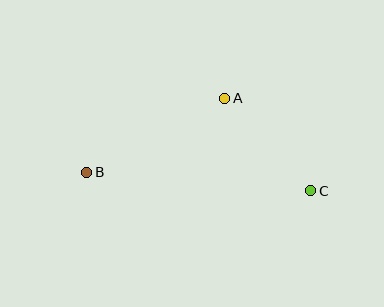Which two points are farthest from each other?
Points B and C are farthest from each other.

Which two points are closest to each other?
Points A and C are closest to each other.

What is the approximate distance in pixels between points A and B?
The distance between A and B is approximately 157 pixels.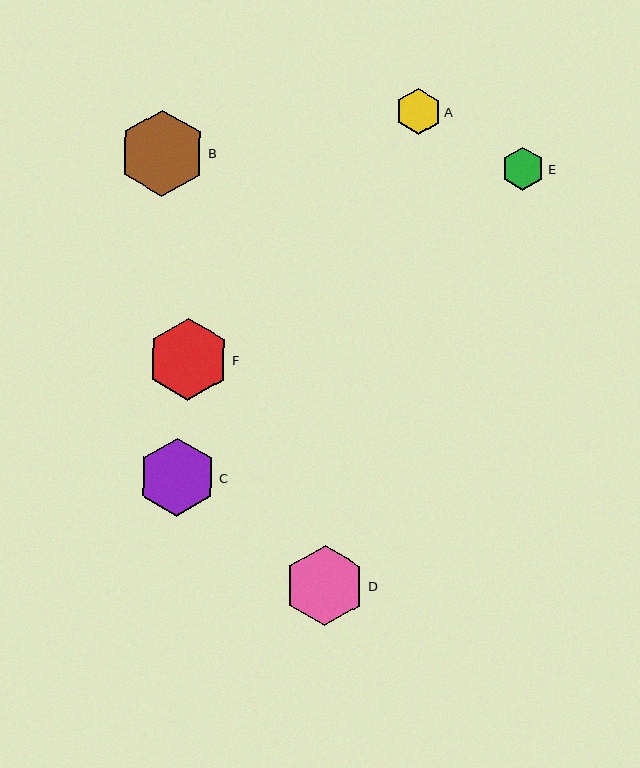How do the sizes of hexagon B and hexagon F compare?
Hexagon B and hexagon F are approximately the same size.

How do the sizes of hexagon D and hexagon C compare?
Hexagon D and hexagon C are approximately the same size.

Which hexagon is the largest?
Hexagon B is the largest with a size of approximately 87 pixels.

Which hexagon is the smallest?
Hexagon E is the smallest with a size of approximately 43 pixels.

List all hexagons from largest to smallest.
From largest to smallest: B, F, D, C, A, E.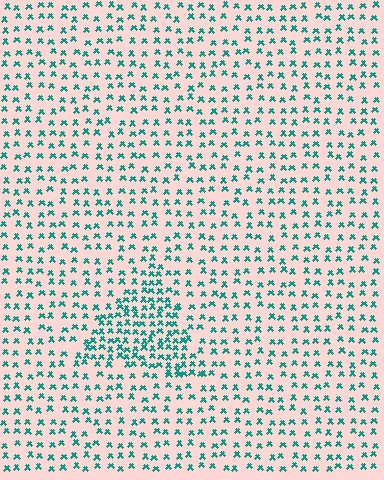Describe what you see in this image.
The image contains small teal elements arranged at two different densities. A triangle-shaped region is visible where the elements are more densely packed than the surrounding area.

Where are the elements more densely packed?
The elements are more densely packed inside the triangle boundary.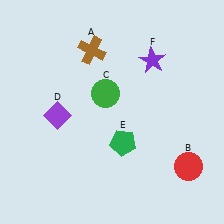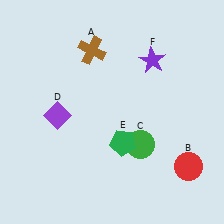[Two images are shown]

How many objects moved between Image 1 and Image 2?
1 object moved between the two images.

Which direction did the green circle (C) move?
The green circle (C) moved down.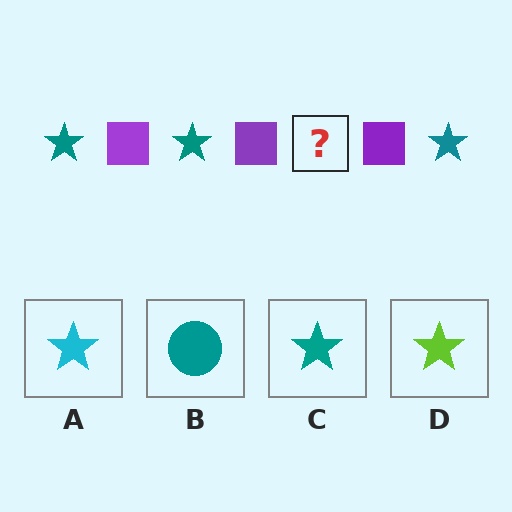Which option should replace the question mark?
Option C.